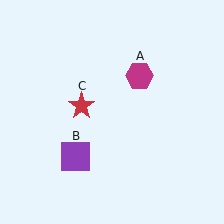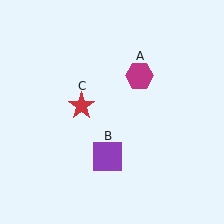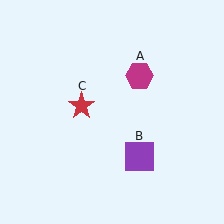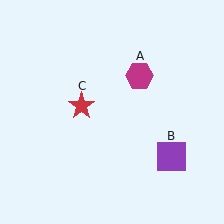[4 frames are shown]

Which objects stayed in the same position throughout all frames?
Magenta hexagon (object A) and red star (object C) remained stationary.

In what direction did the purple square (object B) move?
The purple square (object B) moved right.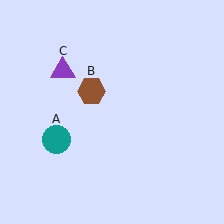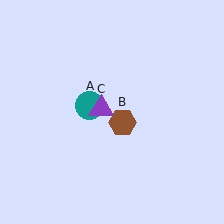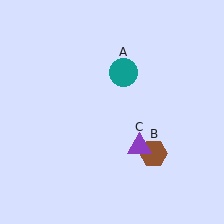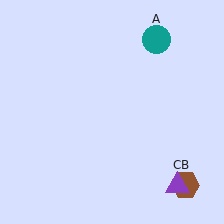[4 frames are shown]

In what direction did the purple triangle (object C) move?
The purple triangle (object C) moved down and to the right.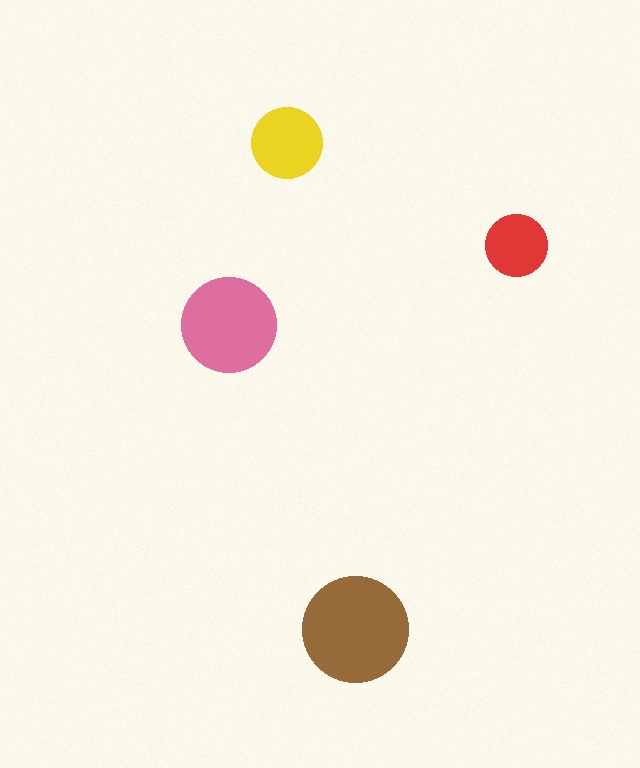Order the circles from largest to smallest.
the brown one, the pink one, the yellow one, the red one.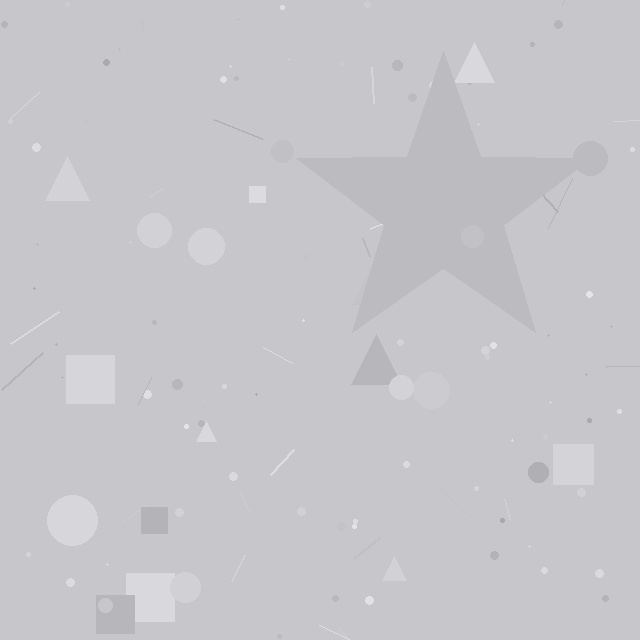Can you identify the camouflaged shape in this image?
The camouflaged shape is a star.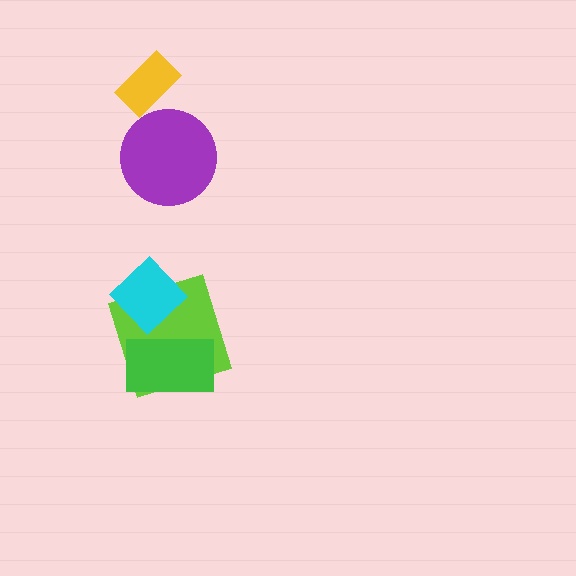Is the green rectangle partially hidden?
No, no other shape covers it.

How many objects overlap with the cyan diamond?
2 objects overlap with the cyan diamond.